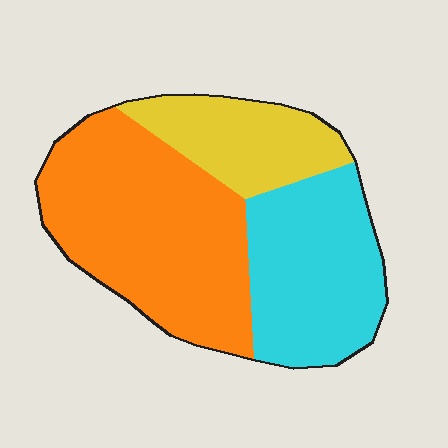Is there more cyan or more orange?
Orange.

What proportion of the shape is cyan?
Cyan takes up about one third (1/3) of the shape.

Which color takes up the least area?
Yellow, at roughly 20%.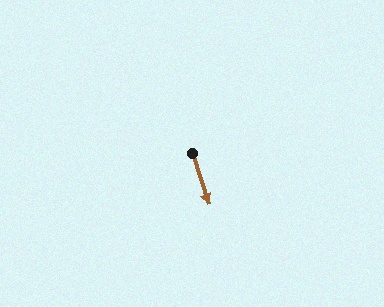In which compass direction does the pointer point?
South.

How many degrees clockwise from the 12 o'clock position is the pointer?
Approximately 161 degrees.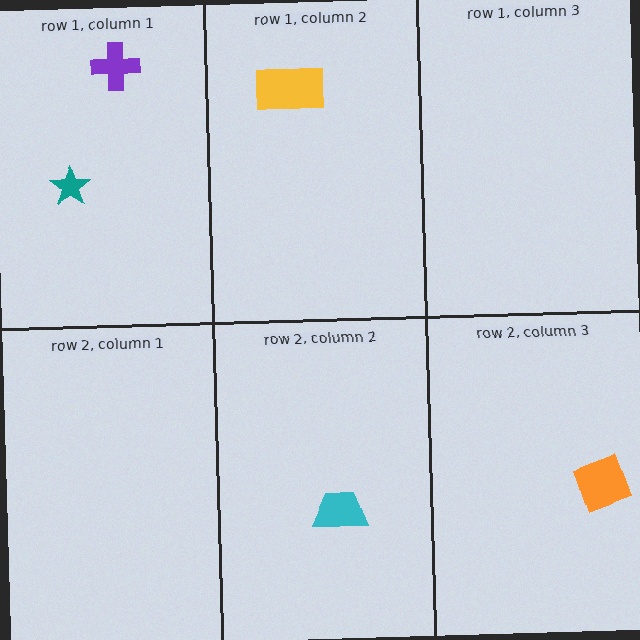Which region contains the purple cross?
The row 1, column 1 region.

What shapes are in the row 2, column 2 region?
The cyan trapezoid.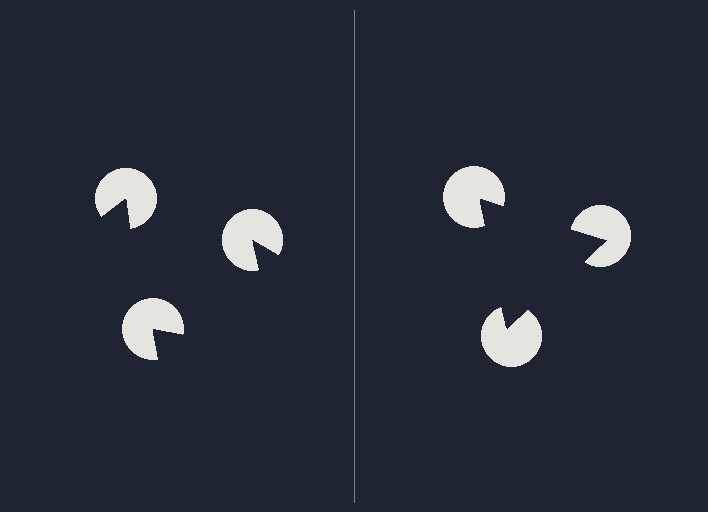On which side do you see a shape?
An illusory triangle appears on the right side. On the left side the wedge cuts are rotated, so no coherent shape forms.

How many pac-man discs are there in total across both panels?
6 — 3 on each side.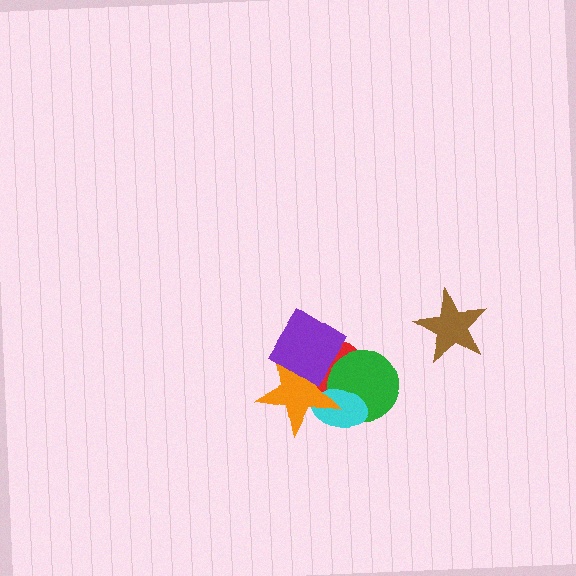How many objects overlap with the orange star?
4 objects overlap with the orange star.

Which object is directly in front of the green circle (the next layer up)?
The cyan ellipse is directly in front of the green circle.